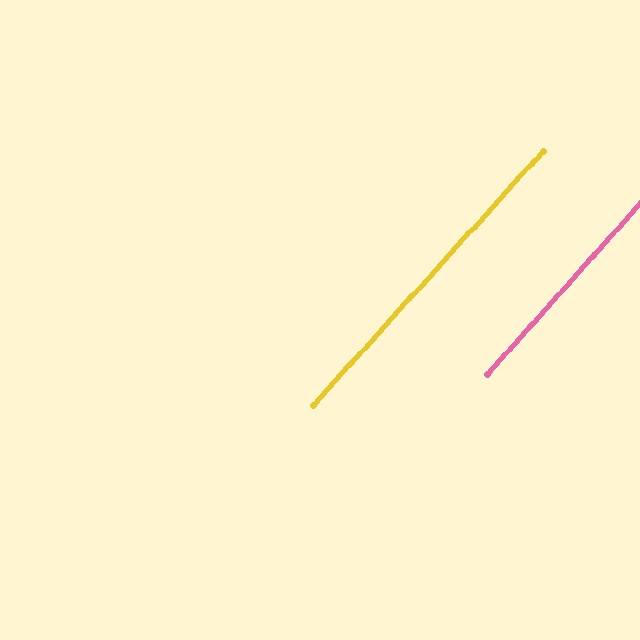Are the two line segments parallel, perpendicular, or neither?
Parallel — their directions differ by only 0.4°.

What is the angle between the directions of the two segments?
Approximately 0 degrees.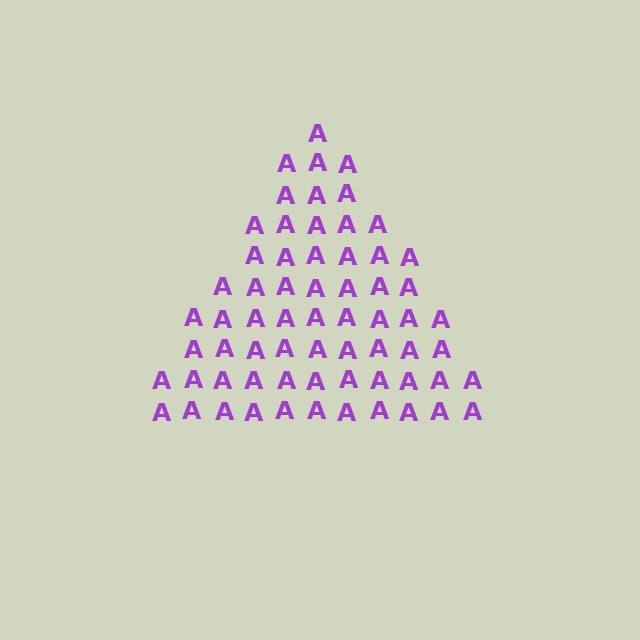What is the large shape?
The large shape is a triangle.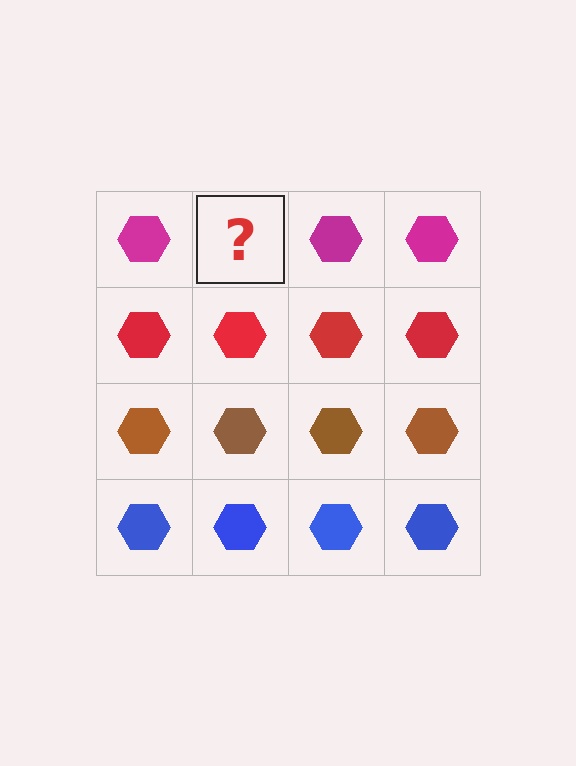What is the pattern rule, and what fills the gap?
The rule is that each row has a consistent color. The gap should be filled with a magenta hexagon.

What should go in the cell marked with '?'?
The missing cell should contain a magenta hexagon.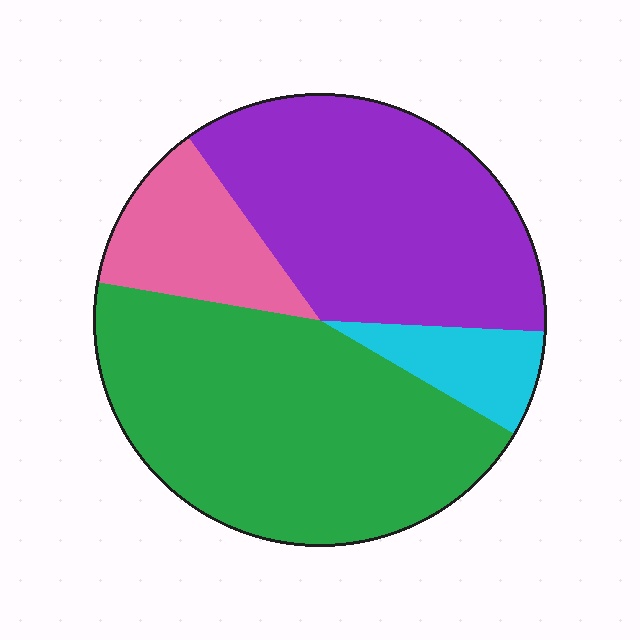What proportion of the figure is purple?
Purple covers 36% of the figure.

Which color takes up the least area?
Cyan, at roughly 10%.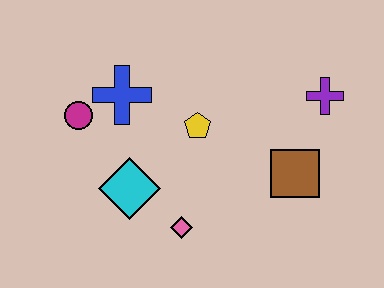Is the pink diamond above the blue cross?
No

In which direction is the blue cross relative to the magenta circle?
The blue cross is to the right of the magenta circle.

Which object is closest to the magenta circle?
The blue cross is closest to the magenta circle.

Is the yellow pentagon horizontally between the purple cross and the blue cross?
Yes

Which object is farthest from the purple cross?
The magenta circle is farthest from the purple cross.